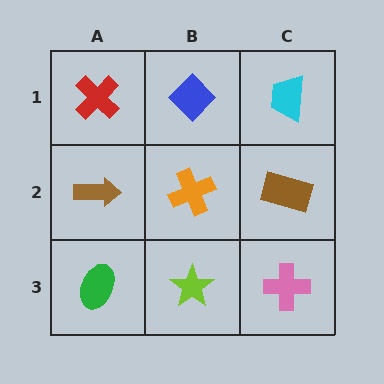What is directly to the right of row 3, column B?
A pink cross.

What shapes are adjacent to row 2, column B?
A blue diamond (row 1, column B), a lime star (row 3, column B), a brown arrow (row 2, column A), a brown rectangle (row 2, column C).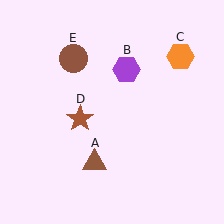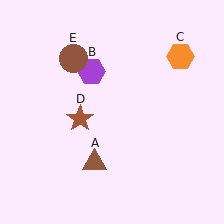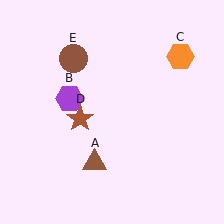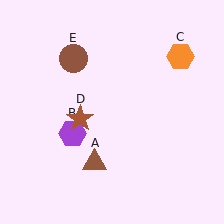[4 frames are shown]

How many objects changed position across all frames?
1 object changed position: purple hexagon (object B).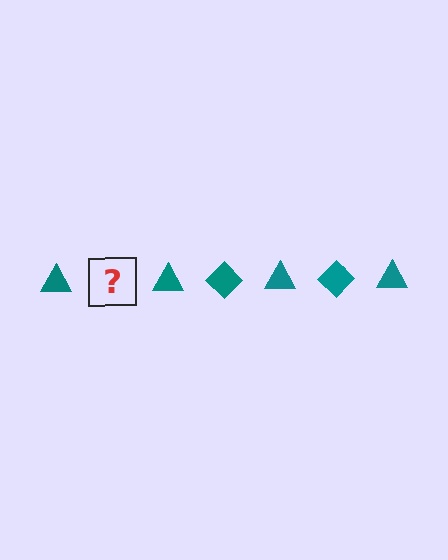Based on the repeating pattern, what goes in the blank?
The blank should be a teal diamond.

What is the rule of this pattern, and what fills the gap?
The rule is that the pattern cycles through triangle, diamond shapes in teal. The gap should be filled with a teal diamond.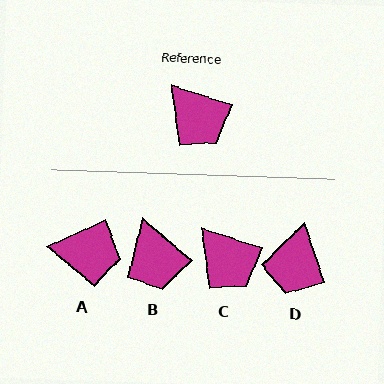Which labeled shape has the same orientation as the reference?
C.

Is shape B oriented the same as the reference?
No, it is off by about 22 degrees.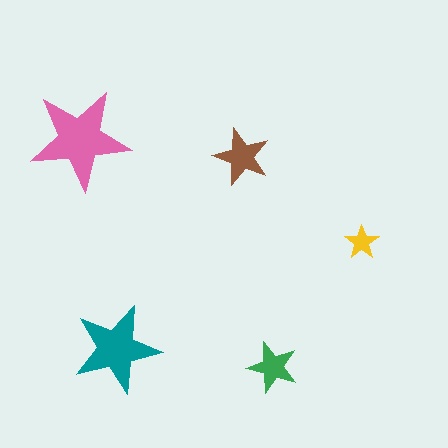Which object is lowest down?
The green star is bottommost.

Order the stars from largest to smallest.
the pink one, the teal one, the brown one, the green one, the yellow one.